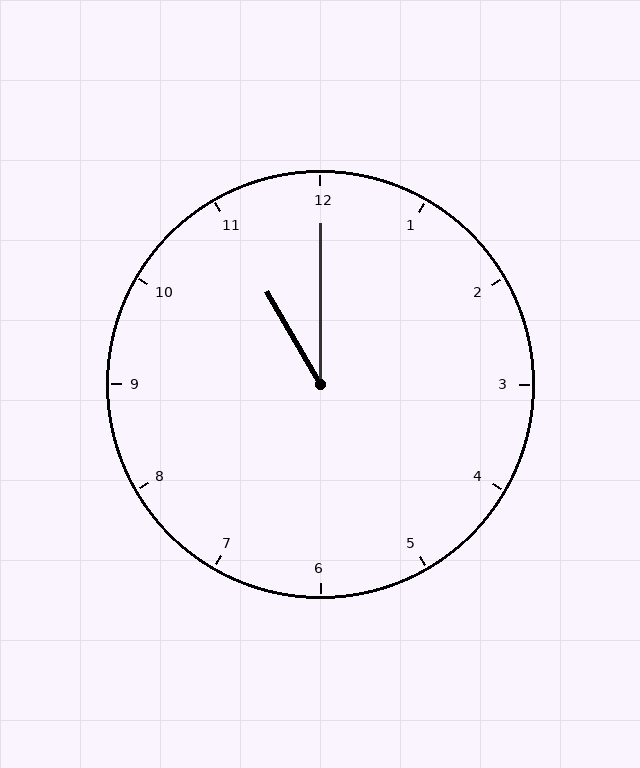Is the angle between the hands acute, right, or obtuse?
It is acute.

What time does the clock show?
11:00.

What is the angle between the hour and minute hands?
Approximately 30 degrees.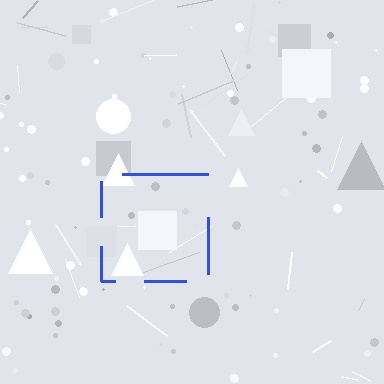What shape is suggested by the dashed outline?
The dashed outline suggests a square.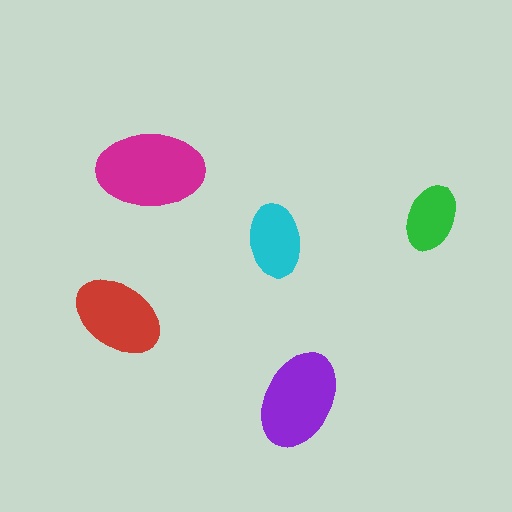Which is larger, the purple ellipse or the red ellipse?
The purple one.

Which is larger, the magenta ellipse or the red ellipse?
The magenta one.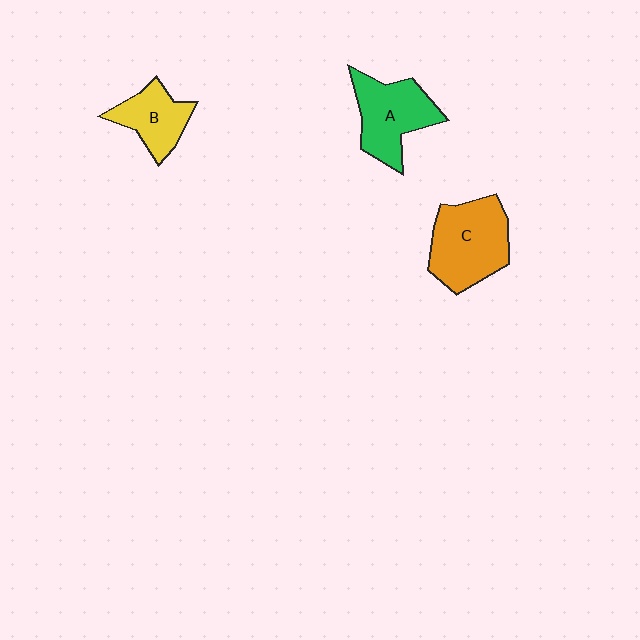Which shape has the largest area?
Shape C (orange).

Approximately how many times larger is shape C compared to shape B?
Approximately 1.6 times.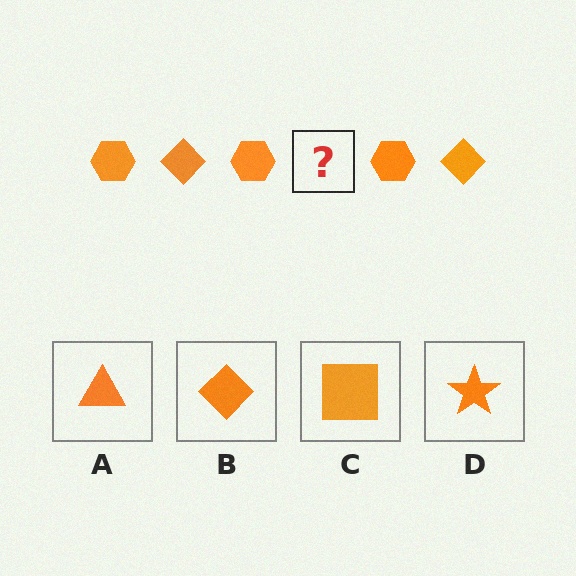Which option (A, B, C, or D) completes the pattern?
B.